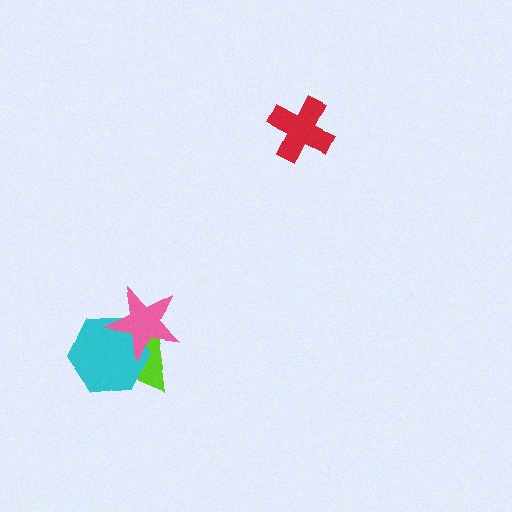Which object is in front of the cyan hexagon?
The pink star is in front of the cyan hexagon.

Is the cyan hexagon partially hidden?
Yes, it is partially covered by another shape.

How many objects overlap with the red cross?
0 objects overlap with the red cross.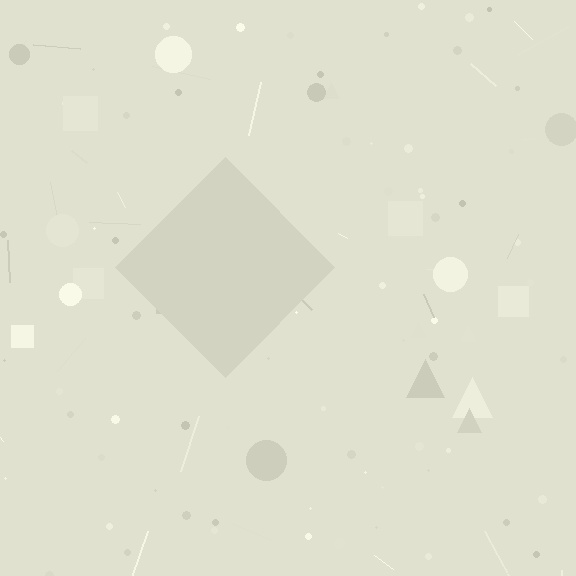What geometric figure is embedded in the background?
A diamond is embedded in the background.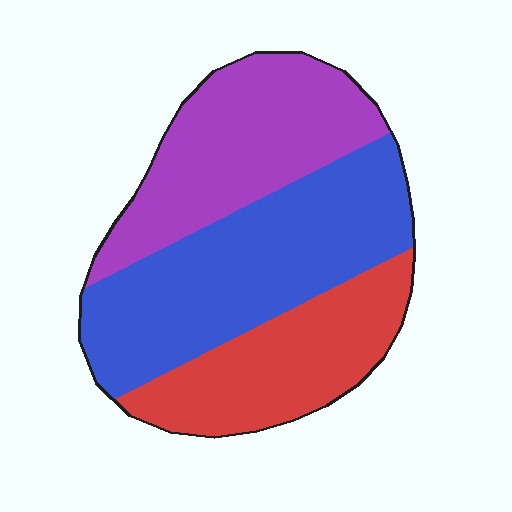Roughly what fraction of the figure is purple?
Purple takes up about one third (1/3) of the figure.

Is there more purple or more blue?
Blue.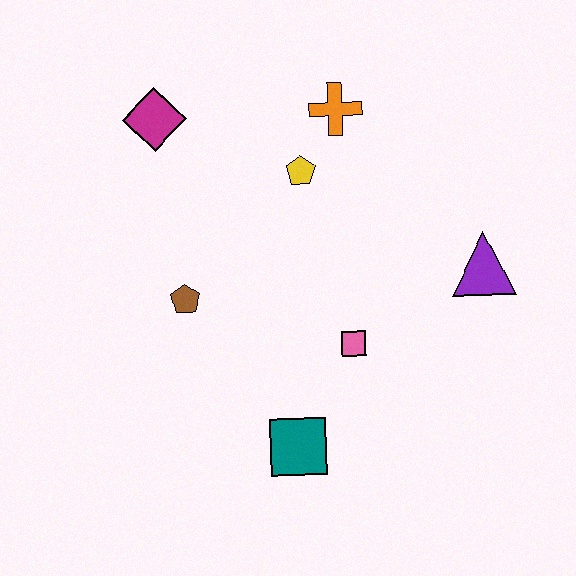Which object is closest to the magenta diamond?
The yellow pentagon is closest to the magenta diamond.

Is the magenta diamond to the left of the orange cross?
Yes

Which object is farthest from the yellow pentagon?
The teal square is farthest from the yellow pentagon.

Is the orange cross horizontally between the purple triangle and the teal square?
Yes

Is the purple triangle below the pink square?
No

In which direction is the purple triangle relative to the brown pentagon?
The purple triangle is to the right of the brown pentagon.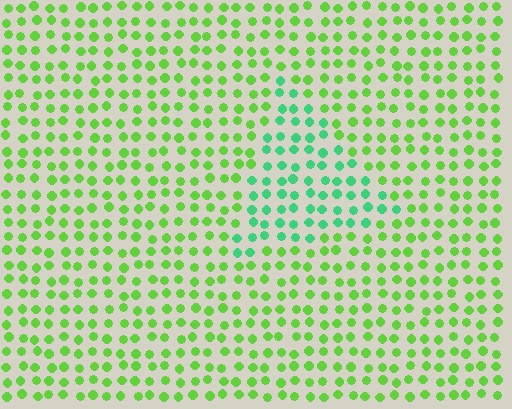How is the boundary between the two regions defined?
The boundary is defined purely by a slight shift in hue (about 41 degrees). Spacing, size, and orientation are identical on both sides.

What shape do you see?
I see a triangle.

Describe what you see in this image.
The image is filled with small lime elements in a uniform arrangement. A triangle-shaped region is visible where the elements are tinted to a slightly different hue, forming a subtle color boundary.